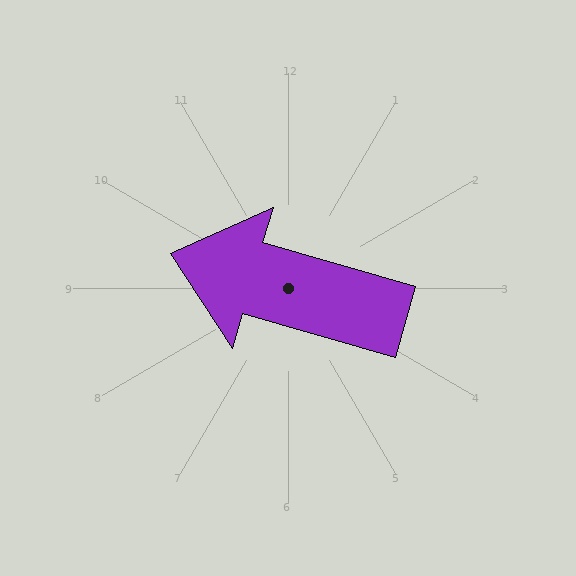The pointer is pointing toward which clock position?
Roughly 10 o'clock.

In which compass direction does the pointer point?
West.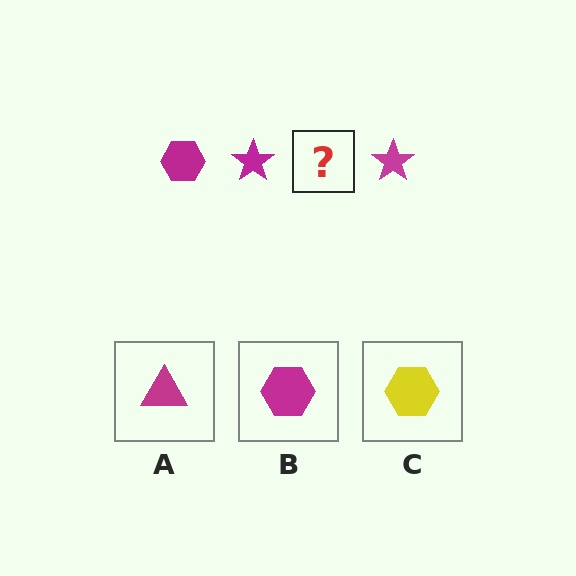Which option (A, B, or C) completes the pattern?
B.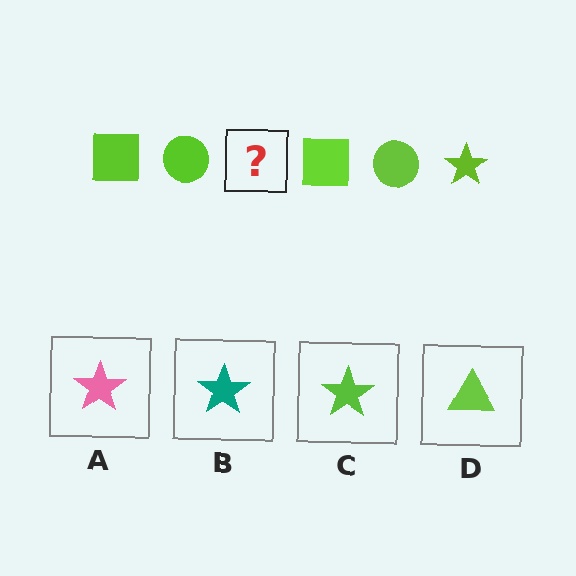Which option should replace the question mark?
Option C.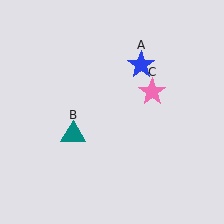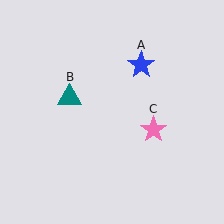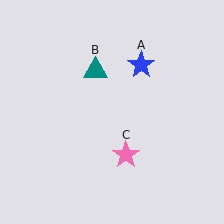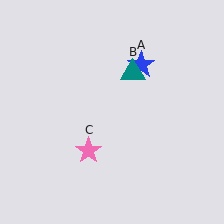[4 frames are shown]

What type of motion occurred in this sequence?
The teal triangle (object B), pink star (object C) rotated clockwise around the center of the scene.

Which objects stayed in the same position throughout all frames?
Blue star (object A) remained stationary.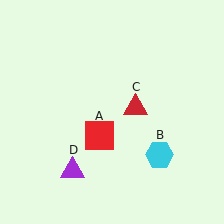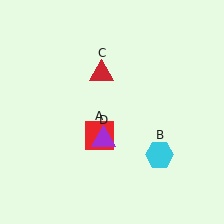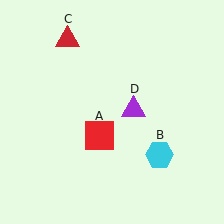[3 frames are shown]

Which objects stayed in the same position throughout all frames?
Red square (object A) and cyan hexagon (object B) remained stationary.